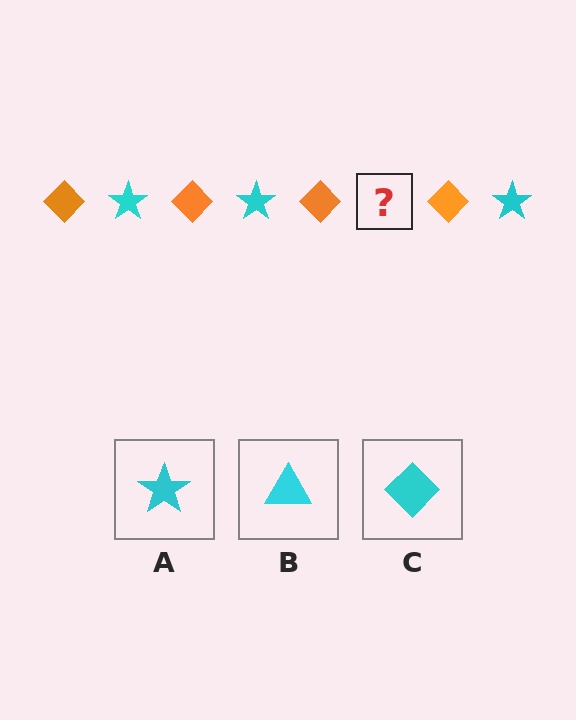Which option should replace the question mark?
Option A.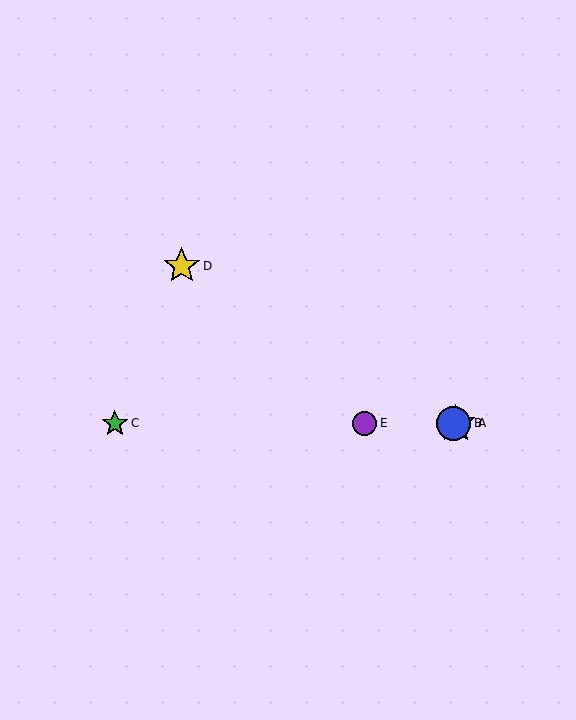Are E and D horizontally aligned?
No, E is at y≈423 and D is at y≈266.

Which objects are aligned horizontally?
Objects A, B, C, E are aligned horizontally.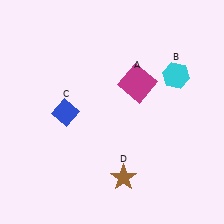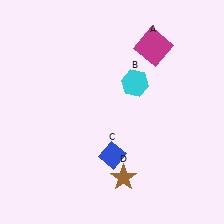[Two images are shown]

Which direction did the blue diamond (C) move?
The blue diamond (C) moved right.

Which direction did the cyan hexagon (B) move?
The cyan hexagon (B) moved left.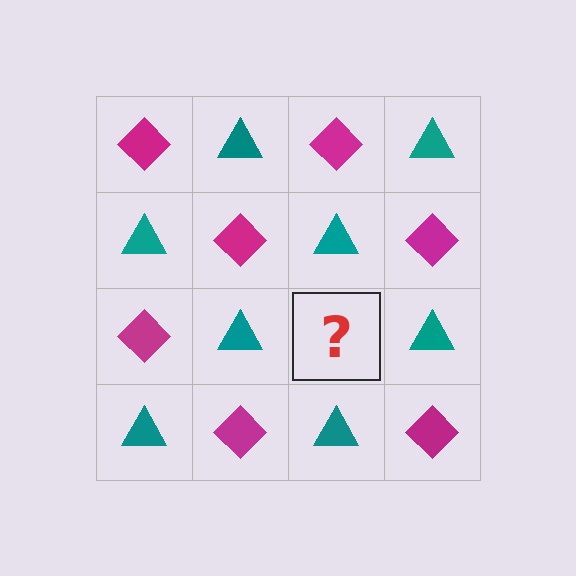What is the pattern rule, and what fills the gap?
The rule is that it alternates magenta diamond and teal triangle in a checkerboard pattern. The gap should be filled with a magenta diamond.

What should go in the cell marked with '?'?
The missing cell should contain a magenta diamond.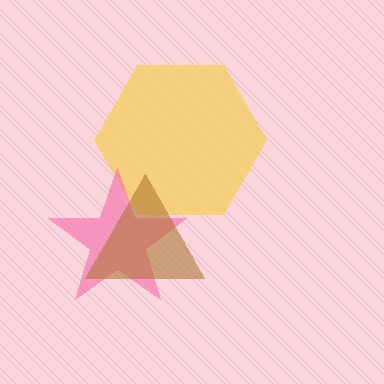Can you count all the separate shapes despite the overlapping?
Yes, there are 3 separate shapes.